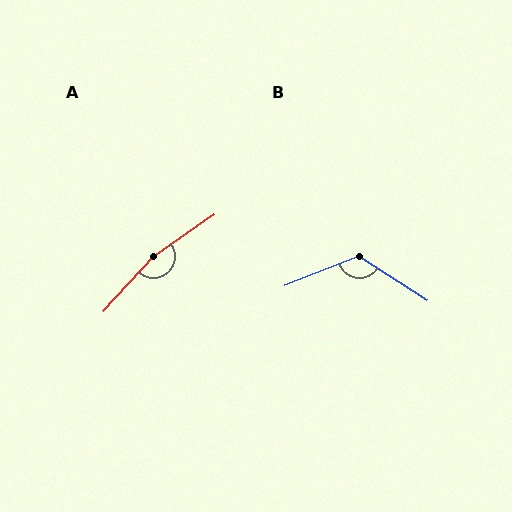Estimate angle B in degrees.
Approximately 126 degrees.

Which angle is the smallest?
B, at approximately 126 degrees.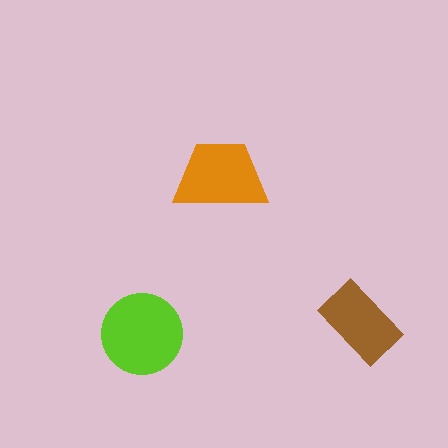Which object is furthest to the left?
The lime circle is leftmost.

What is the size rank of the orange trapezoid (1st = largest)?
2nd.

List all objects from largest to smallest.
The lime circle, the orange trapezoid, the brown rectangle.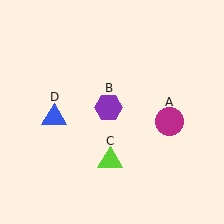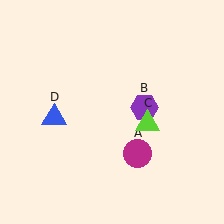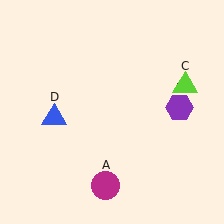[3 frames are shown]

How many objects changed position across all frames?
3 objects changed position: magenta circle (object A), purple hexagon (object B), lime triangle (object C).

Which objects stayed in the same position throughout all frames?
Blue triangle (object D) remained stationary.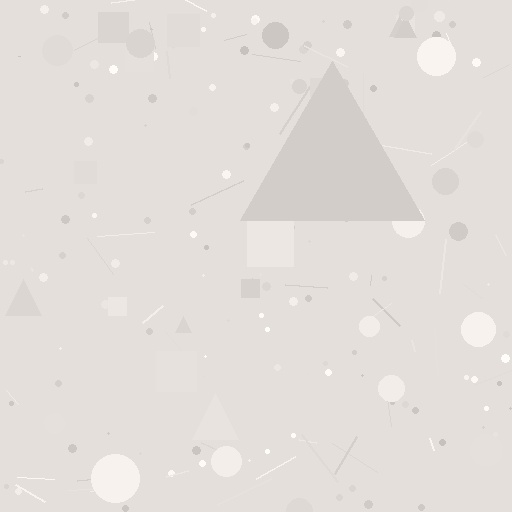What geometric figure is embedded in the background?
A triangle is embedded in the background.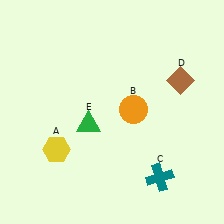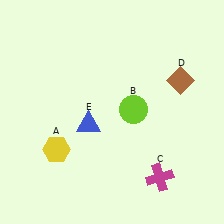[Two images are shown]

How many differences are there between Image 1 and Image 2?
There are 3 differences between the two images.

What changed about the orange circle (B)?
In Image 1, B is orange. In Image 2, it changed to lime.